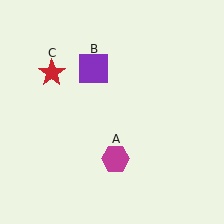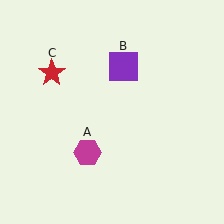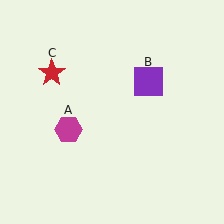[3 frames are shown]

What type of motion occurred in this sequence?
The magenta hexagon (object A), purple square (object B) rotated clockwise around the center of the scene.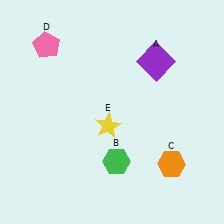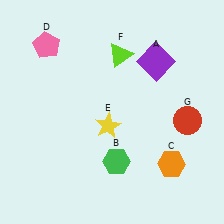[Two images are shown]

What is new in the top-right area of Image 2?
A lime triangle (F) was added in the top-right area of Image 2.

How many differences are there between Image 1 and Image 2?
There are 2 differences between the two images.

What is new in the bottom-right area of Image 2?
A red circle (G) was added in the bottom-right area of Image 2.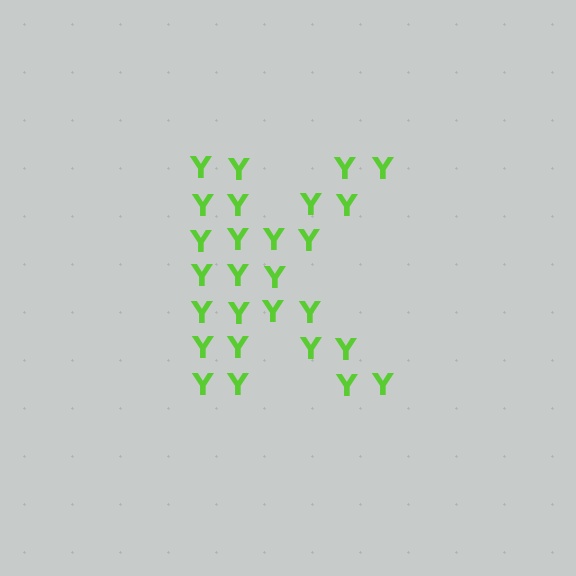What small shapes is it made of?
It is made of small letter Y's.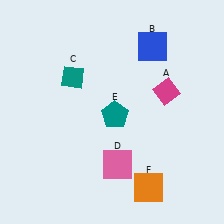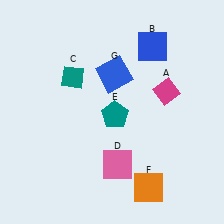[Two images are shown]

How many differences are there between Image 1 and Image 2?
There is 1 difference between the two images.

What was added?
A blue square (G) was added in Image 2.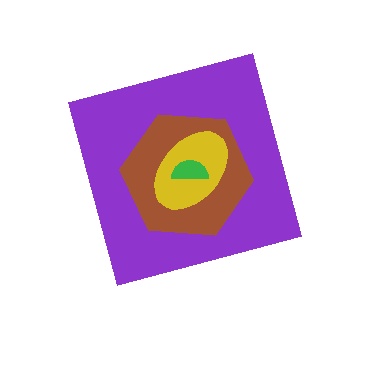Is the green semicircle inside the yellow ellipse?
Yes.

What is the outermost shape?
The purple square.